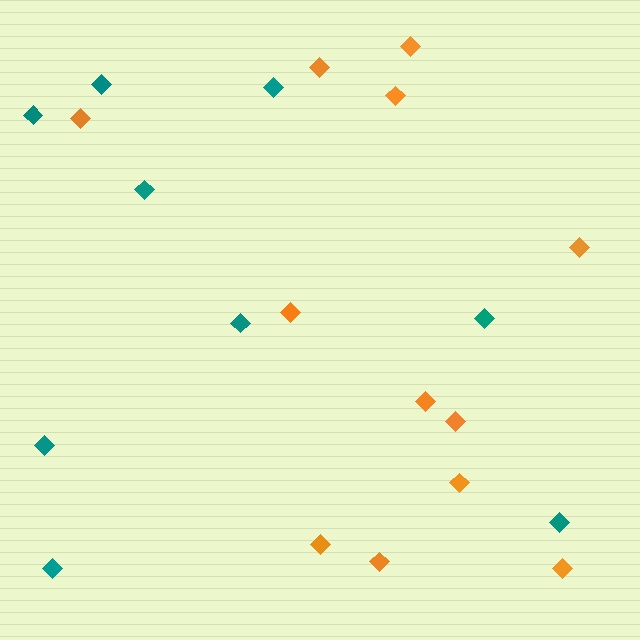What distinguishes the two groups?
There are 2 groups: one group of teal diamonds (9) and one group of orange diamonds (12).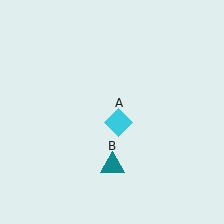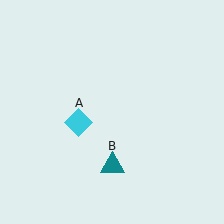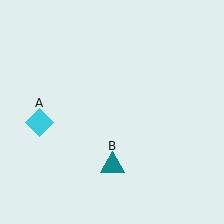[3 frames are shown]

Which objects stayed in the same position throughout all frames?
Teal triangle (object B) remained stationary.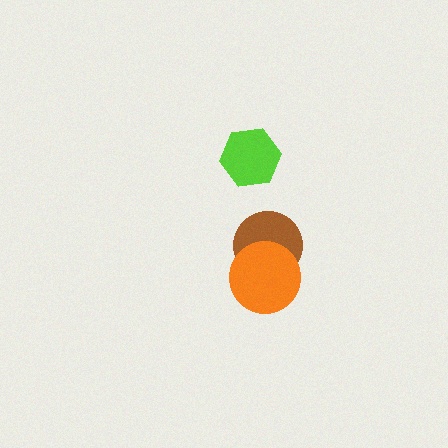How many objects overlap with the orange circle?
1 object overlaps with the orange circle.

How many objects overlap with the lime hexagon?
0 objects overlap with the lime hexagon.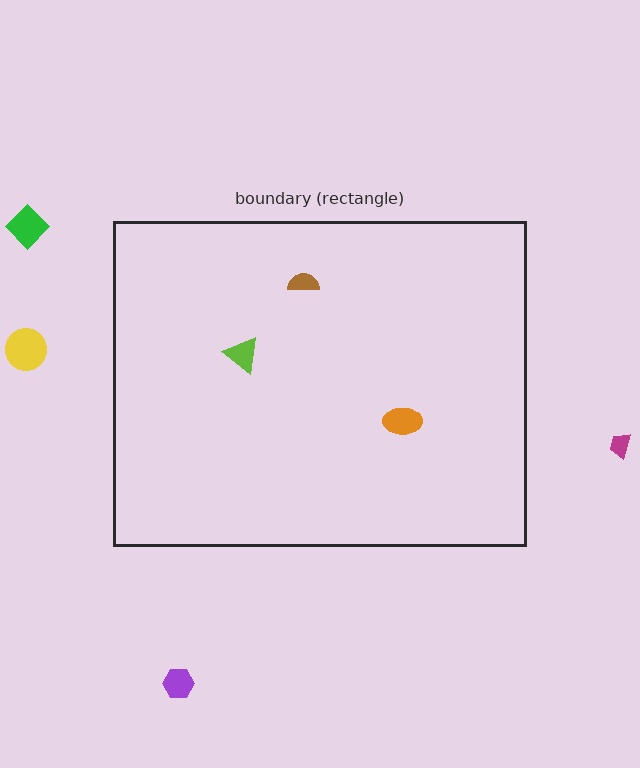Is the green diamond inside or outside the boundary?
Outside.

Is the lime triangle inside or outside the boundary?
Inside.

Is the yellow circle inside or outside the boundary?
Outside.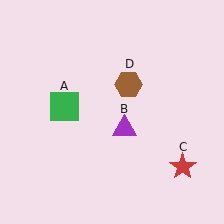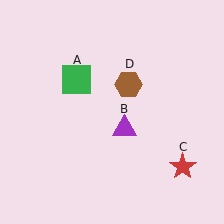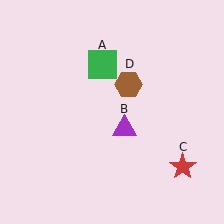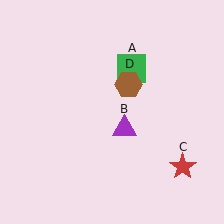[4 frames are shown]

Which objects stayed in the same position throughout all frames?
Purple triangle (object B) and red star (object C) and brown hexagon (object D) remained stationary.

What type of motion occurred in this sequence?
The green square (object A) rotated clockwise around the center of the scene.